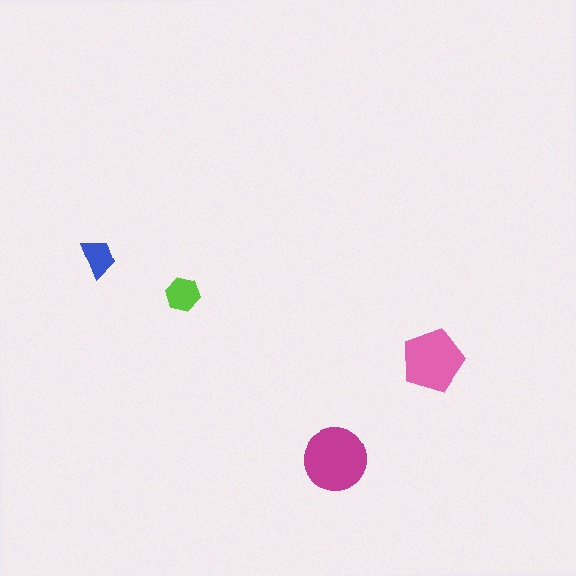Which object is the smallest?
The blue trapezoid.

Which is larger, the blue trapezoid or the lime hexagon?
The lime hexagon.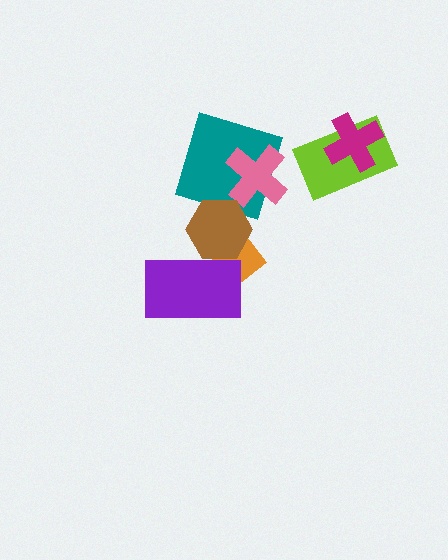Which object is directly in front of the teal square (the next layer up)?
The pink cross is directly in front of the teal square.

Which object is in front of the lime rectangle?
The magenta cross is in front of the lime rectangle.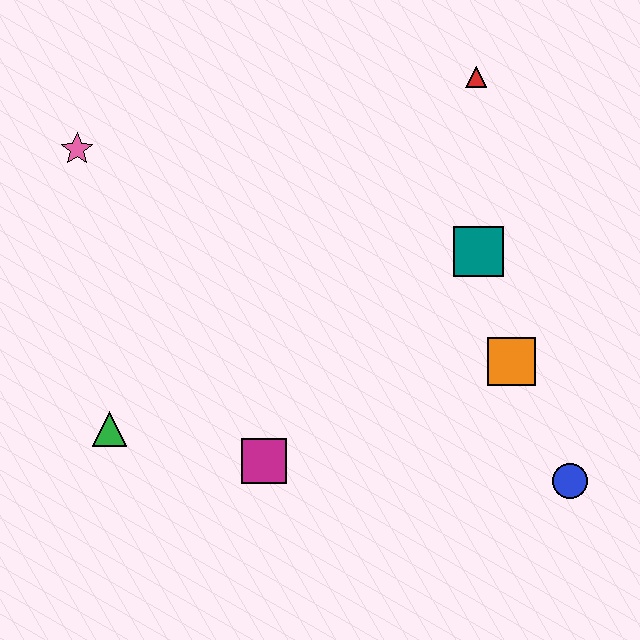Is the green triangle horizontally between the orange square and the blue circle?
No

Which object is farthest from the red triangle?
The green triangle is farthest from the red triangle.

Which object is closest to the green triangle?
The magenta square is closest to the green triangle.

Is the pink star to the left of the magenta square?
Yes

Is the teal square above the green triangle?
Yes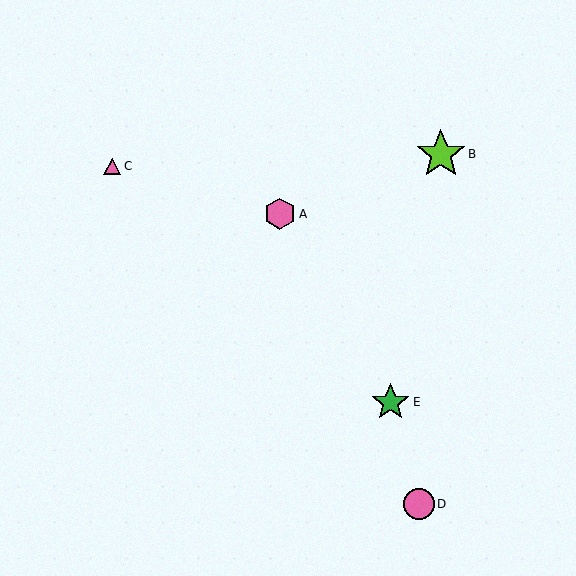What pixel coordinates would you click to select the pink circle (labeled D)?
Click at (419, 504) to select the pink circle D.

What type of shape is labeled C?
Shape C is a pink triangle.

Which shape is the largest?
The lime star (labeled B) is the largest.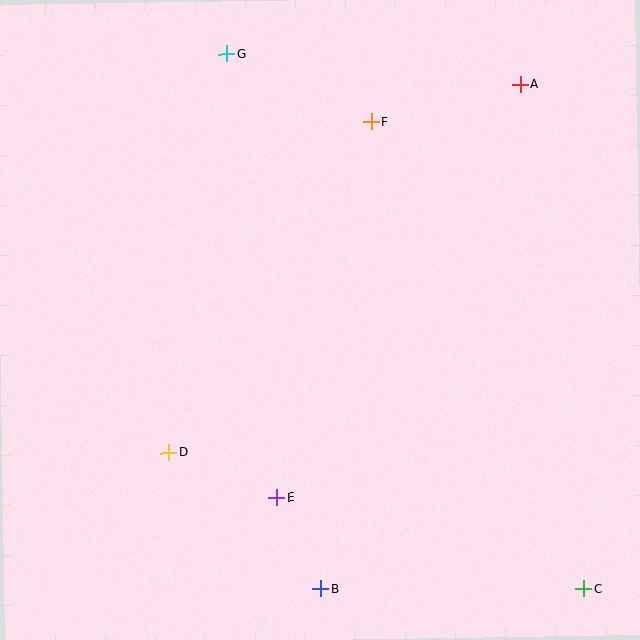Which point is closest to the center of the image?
Point E at (276, 497) is closest to the center.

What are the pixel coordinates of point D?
Point D is at (169, 453).